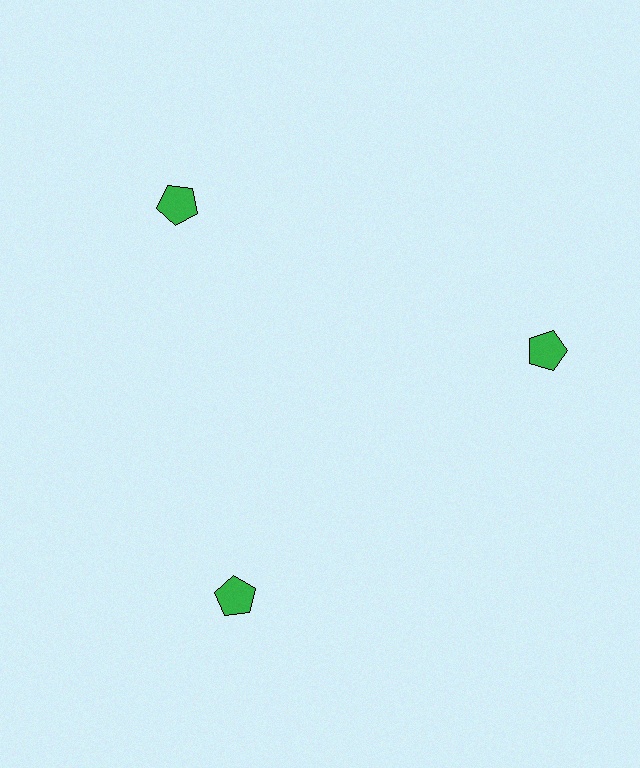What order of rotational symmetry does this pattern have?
This pattern has 3-fold rotational symmetry.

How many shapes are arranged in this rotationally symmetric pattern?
There are 3 shapes, arranged in 3 groups of 1.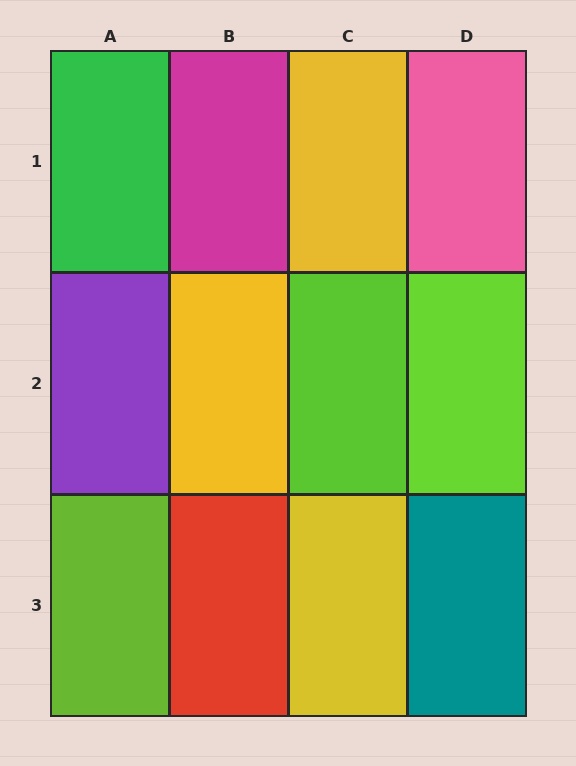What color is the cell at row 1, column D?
Pink.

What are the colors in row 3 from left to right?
Lime, red, yellow, teal.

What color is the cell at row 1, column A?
Green.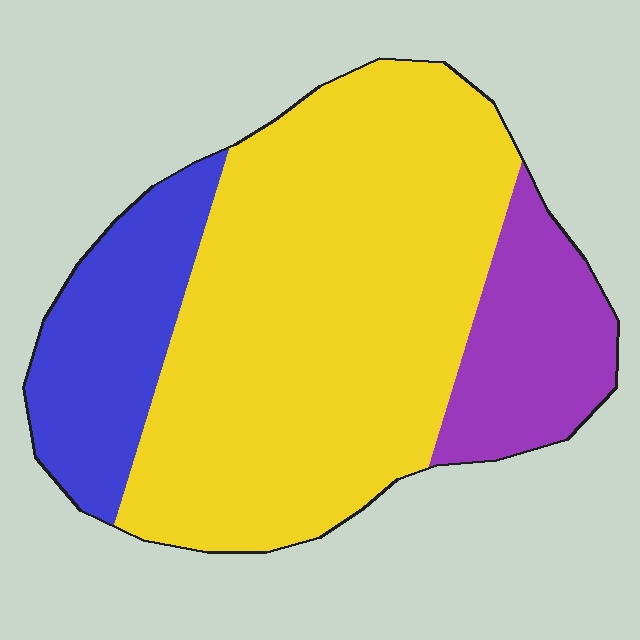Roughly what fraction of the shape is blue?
Blue covers about 20% of the shape.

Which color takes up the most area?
Yellow, at roughly 65%.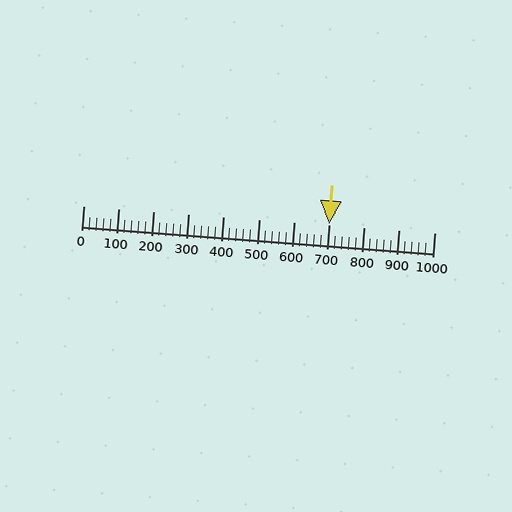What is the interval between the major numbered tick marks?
The major tick marks are spaced 100 units apart.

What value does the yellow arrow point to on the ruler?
The yellow arrow points to approximately 700.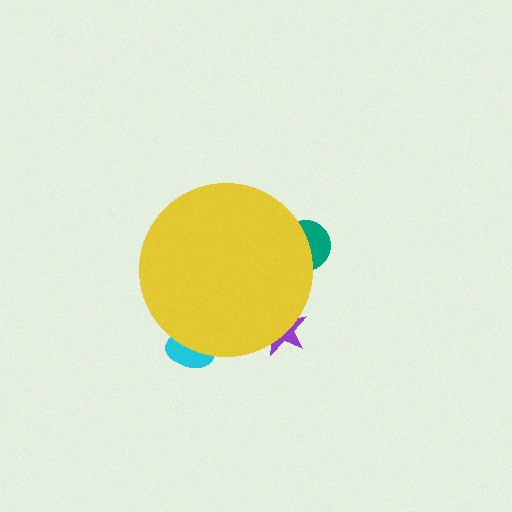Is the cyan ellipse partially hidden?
Yes, the cyan ellipse is partially hidden behind the yellow circle.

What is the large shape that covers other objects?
A yellow circle.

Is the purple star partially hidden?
Yes, the purple star is partially hidden behind the yellow circle.